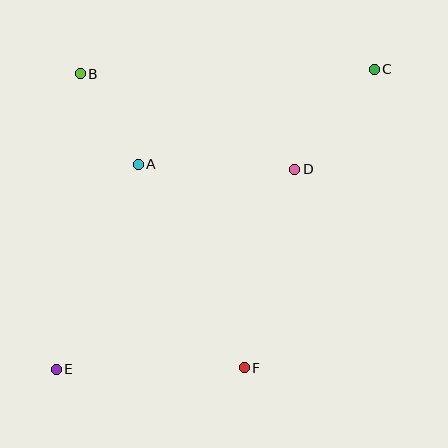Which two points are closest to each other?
Points A and B are closest to each other.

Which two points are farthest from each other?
Points C and E are farthest from each other.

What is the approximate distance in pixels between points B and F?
The distance between B and F is approximately 336 pixels.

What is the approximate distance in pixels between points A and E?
The distance between A and E is approximately 221 pixels.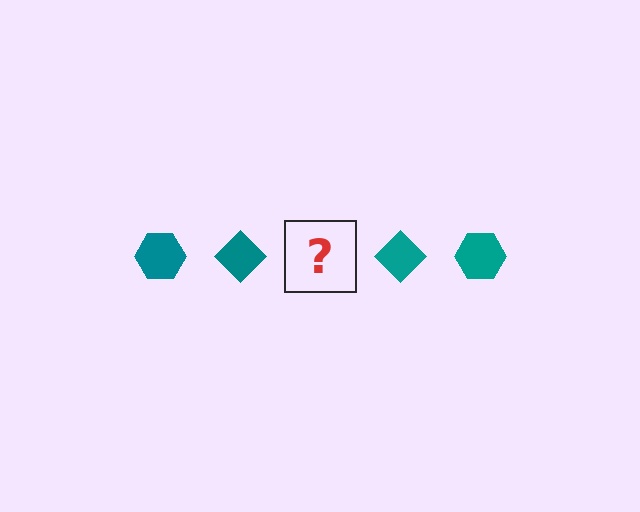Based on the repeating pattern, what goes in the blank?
The blank should be a teal hexagon.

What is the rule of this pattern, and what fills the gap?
The rule is that the pattern cycles through hexagon, diamond shapes in teal. The gap should be filled with a teal hexagon.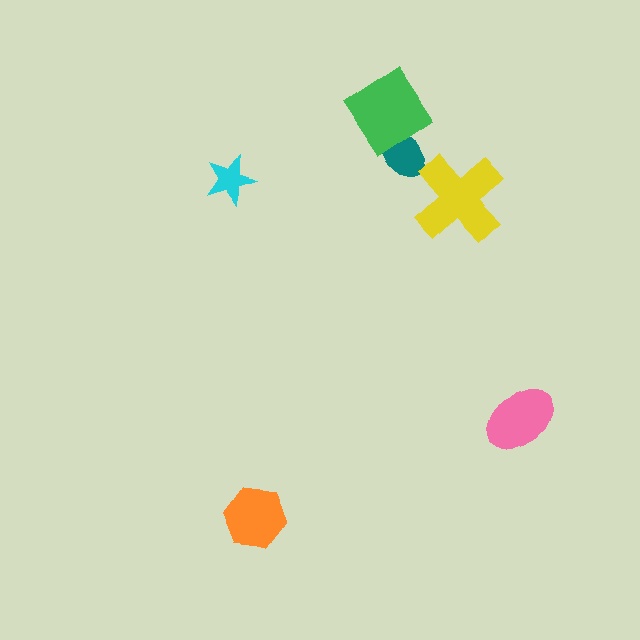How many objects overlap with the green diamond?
1 object overlaps with the green diamond.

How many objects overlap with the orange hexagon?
0 objects overlap with the orange hexagon.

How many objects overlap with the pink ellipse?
0 objects overlap with the pink ellipse.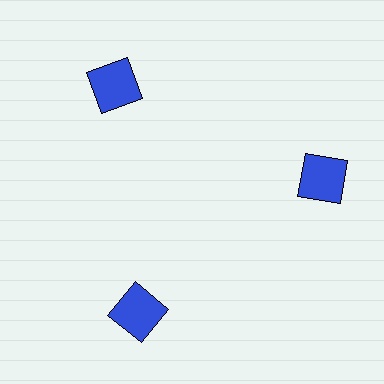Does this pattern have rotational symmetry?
Yes, this pattern has 3-fold rotational symmetry. It looks the same after rotating 120 degrees around the center.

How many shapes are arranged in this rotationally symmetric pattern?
There are 3 shapes, arranged in 3 groups of 1.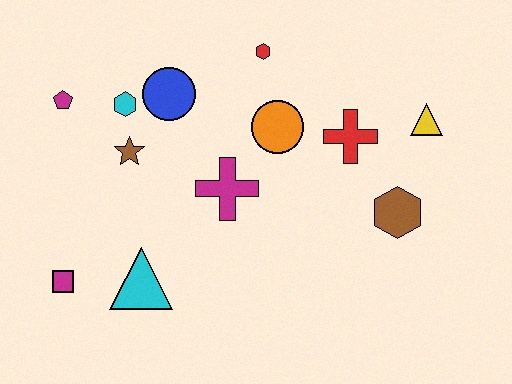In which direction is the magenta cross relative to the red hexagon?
The magenta cross is below the red hexagon.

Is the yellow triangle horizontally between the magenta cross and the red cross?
No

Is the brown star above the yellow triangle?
No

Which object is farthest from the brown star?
The yellow triangle is farthest from the brown star.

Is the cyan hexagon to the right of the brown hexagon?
No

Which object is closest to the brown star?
The cyan hexagon is closest to the brown star.